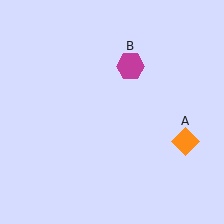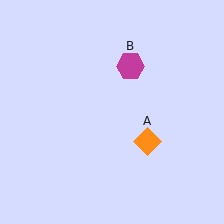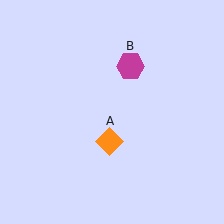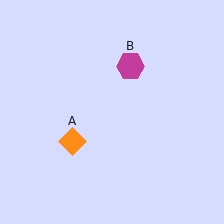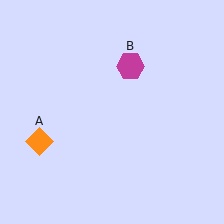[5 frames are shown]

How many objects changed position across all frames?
1 object changed position: orange diamond (object A).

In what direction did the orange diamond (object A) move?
The orange diamond (object A) moved left.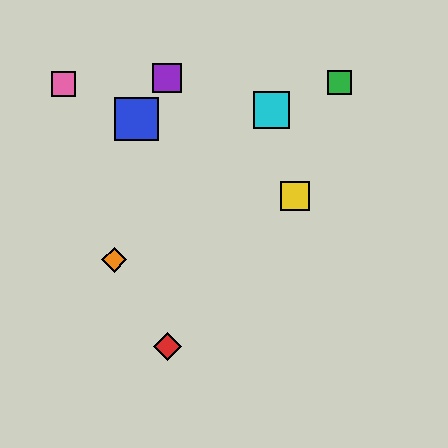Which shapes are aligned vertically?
The red diamond, the purple square are aligned vertically.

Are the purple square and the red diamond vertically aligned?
Yes, both are at x≈167.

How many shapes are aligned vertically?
2 shapes (the red diamond, the purple square) are aligned vertically.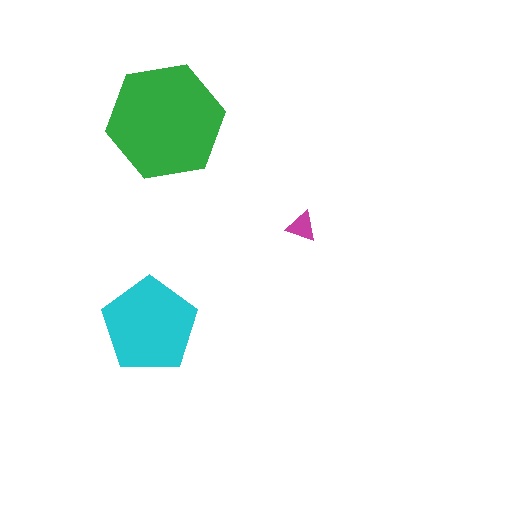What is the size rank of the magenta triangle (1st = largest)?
3rd.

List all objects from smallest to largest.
The magenta triangle, the cyan pentagon, the green hexagon.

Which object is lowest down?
The cyan pentagon is bottommost.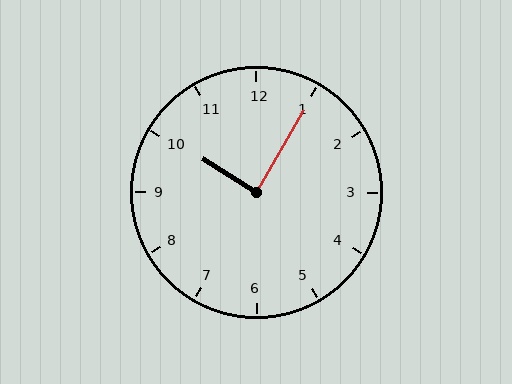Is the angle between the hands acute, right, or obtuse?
It is right.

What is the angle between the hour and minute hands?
Approximately 88 degrees.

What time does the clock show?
10:05.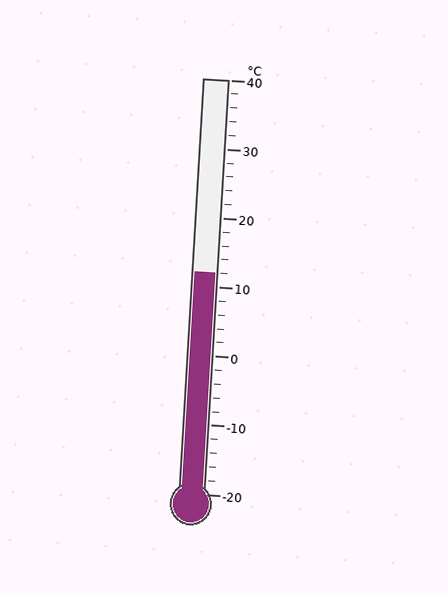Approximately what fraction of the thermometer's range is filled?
The thermometer is filled to approximately 55% of its range.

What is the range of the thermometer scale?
The thermometer scale ranges from -20°C to 40°C.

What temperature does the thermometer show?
The thermometer shows approximately 12°C.